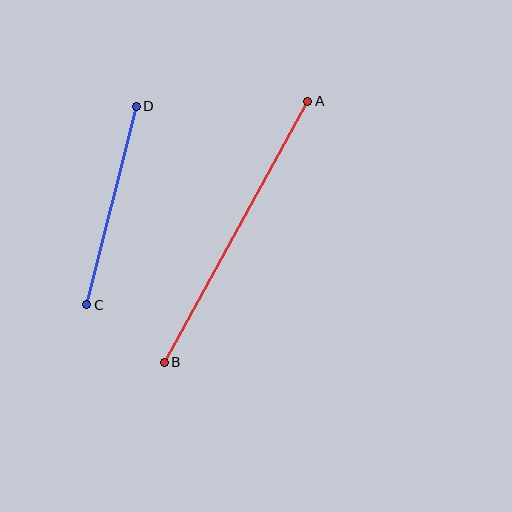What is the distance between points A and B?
The distance is approximately 298 pixels.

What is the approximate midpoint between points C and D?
The midpoint is at approximately (112, 205) pixels.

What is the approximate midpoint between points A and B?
The midpoint is at approximately (236, 232) pixels.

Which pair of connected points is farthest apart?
Points A and B are farthest apart.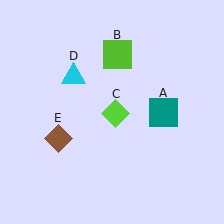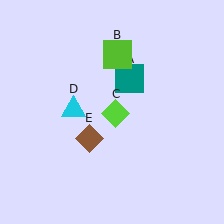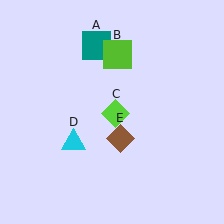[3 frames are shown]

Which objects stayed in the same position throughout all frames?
Lime square (object B) and lime diamond (object C) remained stationary.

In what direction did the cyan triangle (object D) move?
The cyan triangle (object D) moved down.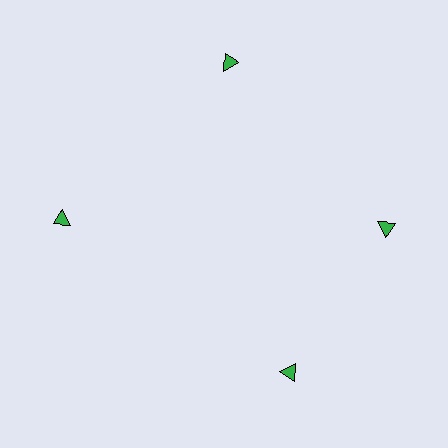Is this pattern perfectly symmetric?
No. The 4 green triangles are arranged in a ring, but one element near the 6 o'clock position is rotated out of alignment along the ring, breaking the 4-fold rotational symmetry.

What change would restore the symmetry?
The symmetry would be restored by rotating it back into even spacing with its neighbors so that all 4 triangles sit at equal angles and equal distance from the center.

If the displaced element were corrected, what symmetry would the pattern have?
It would have 4-fold rotational symmetry — the pattern would map onto itself every 90 degrees.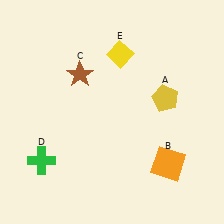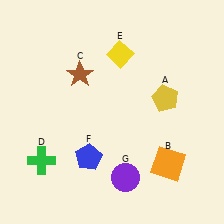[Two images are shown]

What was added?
A blue pentagon (F), a purple circle (G) were added in Image 2.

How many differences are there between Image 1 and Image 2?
There are 2 differences between the two images.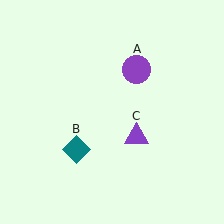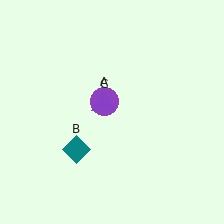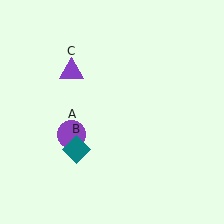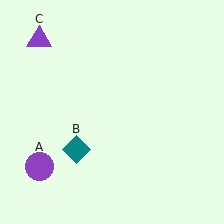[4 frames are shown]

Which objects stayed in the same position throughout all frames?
Teal diamond (object B) remained stationary.